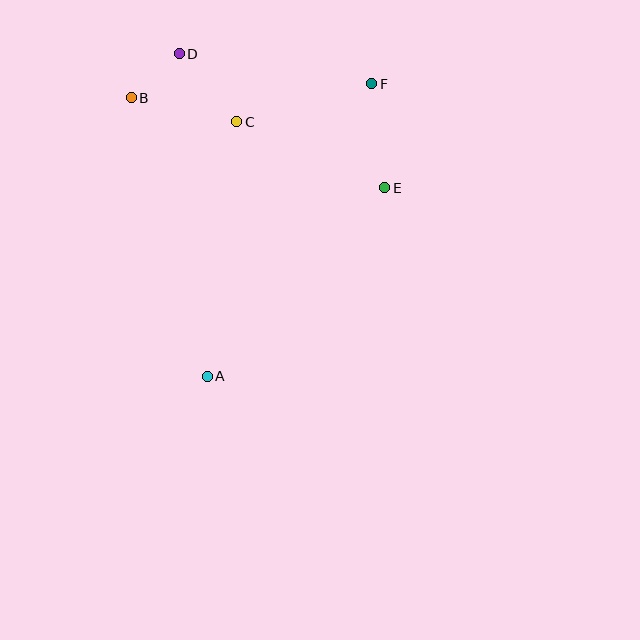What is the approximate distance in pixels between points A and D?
The distance between A and D is approximately 323 pixels.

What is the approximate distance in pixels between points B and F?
The distance between B and F is approximately 241 pixels.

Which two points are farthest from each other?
Points A and F are farthest from each other.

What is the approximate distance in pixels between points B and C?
The distance between B and C is approximately 108 pixels.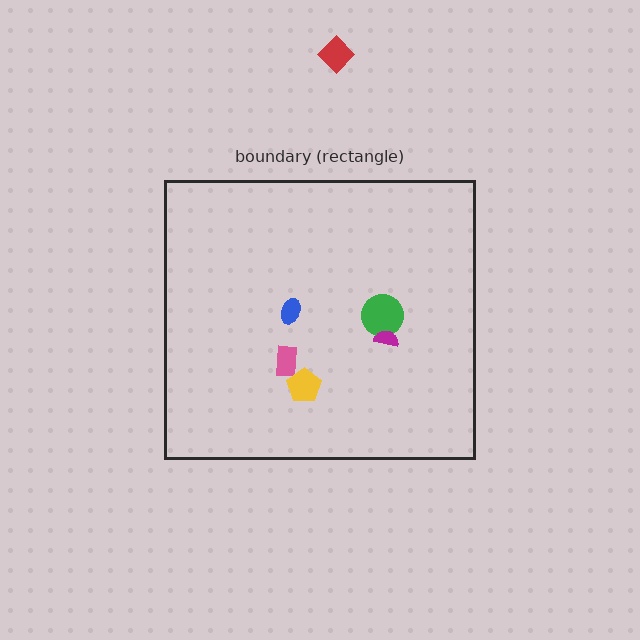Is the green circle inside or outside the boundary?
Inside.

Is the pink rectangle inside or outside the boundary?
Inside.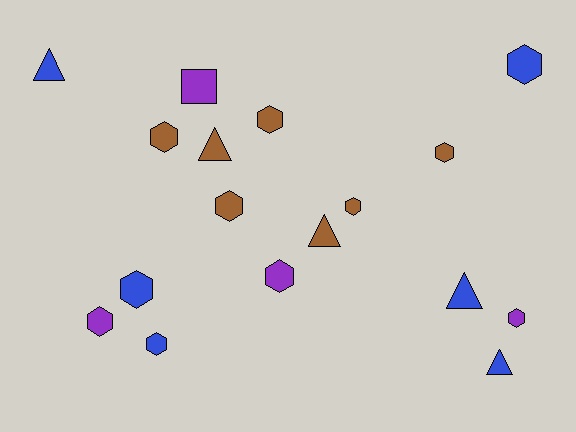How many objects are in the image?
There are 17 objects.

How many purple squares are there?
There is 1 purple square.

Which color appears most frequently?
Brown, with 7 objects.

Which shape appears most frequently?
Hexagon, with 11 objects.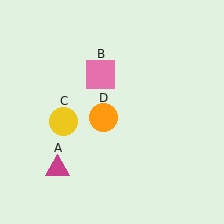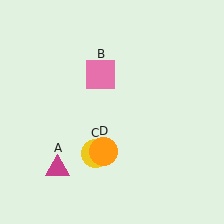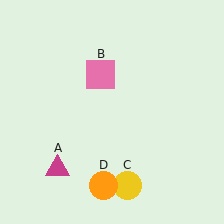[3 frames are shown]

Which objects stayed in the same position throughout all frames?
Magenta triangle (object A) and pink square (object B) remained stationary.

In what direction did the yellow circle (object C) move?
The yellow circle (object C) moved down and to the right.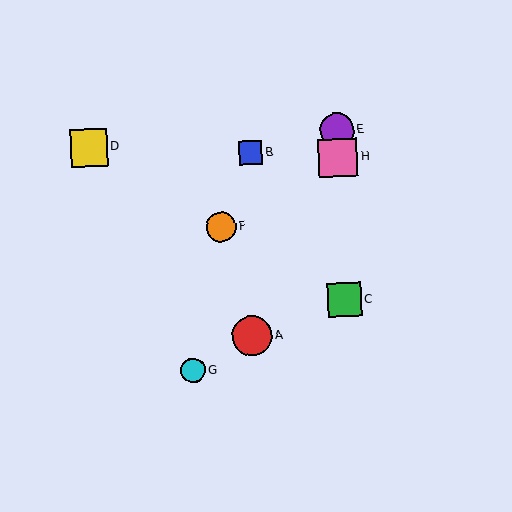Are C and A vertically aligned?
No, C is at x≈344 and A is at x≈252.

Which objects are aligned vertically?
Objects C, E, H are aligned vertically.